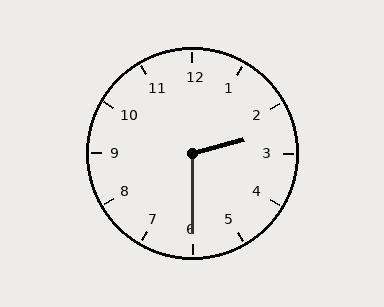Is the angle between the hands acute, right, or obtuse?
It is obtuse.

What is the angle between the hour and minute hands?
Approximately 105 degrees.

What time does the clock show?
2:30.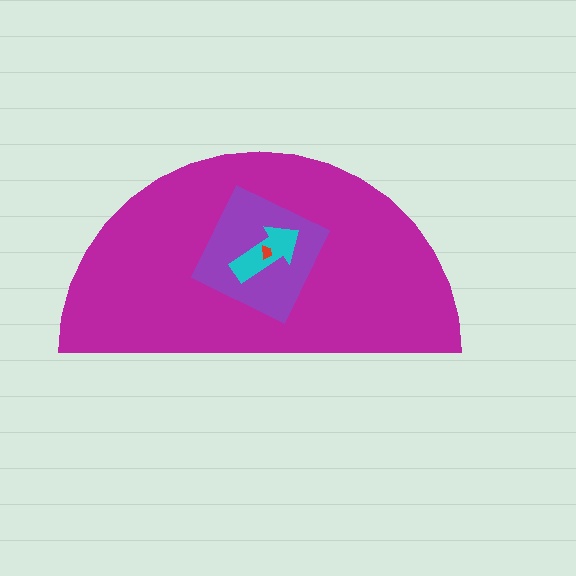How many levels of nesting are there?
4.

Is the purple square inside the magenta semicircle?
Yes.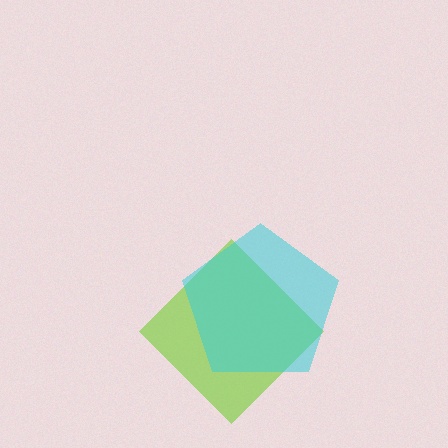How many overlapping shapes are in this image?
There are 2 overlapping shapes in the image.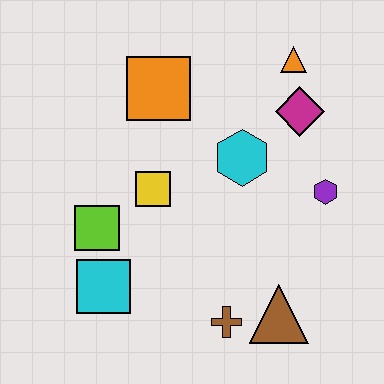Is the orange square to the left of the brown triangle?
Yes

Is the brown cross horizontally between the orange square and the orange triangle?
Yes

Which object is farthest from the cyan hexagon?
The cyan square is farthest from the cyan hexagon.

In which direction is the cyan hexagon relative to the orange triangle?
The cyan hexagon is below the orange triangle.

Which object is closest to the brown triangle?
The brown cross is closest to the brown triangle.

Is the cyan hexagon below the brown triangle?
No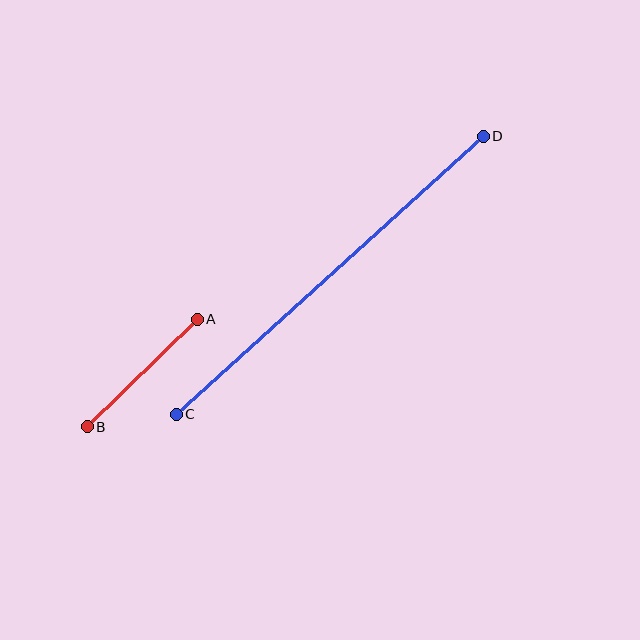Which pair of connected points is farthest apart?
Points C and D are farthest apart.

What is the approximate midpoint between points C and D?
The midpoint is at approximately (330, 275) pixels.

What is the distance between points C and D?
The distance is approximately 414 pixels.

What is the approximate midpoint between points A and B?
The midpoint is at approximately (142, 373) pixels.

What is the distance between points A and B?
The distance is approximately 154 pixels.